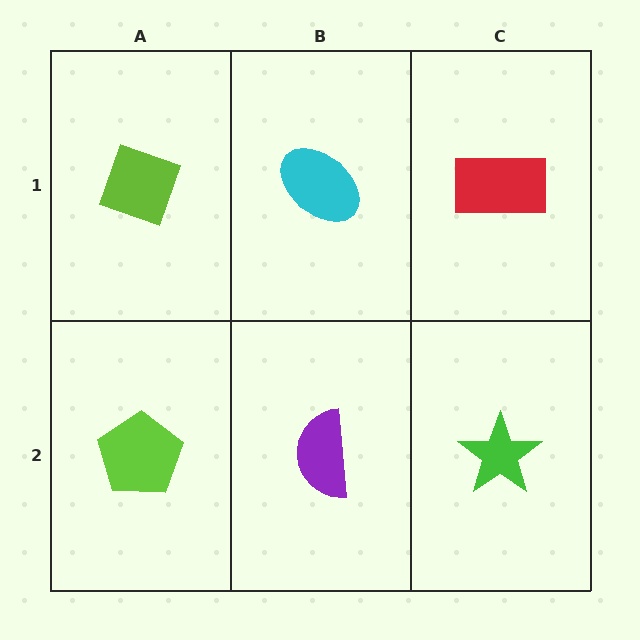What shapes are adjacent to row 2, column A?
A lime diamond (row 1, column A), a purple semicircle (row 2, column B).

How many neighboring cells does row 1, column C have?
2.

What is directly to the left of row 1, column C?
A cyan ellipse.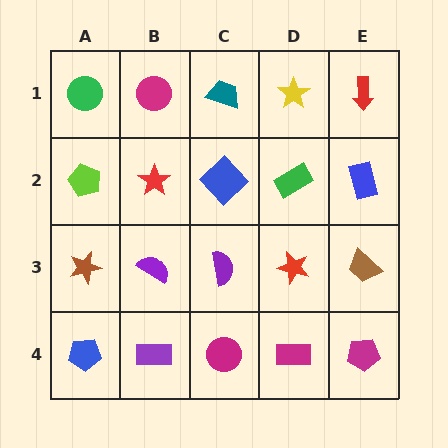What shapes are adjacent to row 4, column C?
A purple semicircle (row 3, column C), a purple rectangle (row 4, column B), a magenta rectangle (row 4, column D).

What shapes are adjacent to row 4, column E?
A brown trapezoid (row 3, column E), a magenta rectangle (row 4, column D).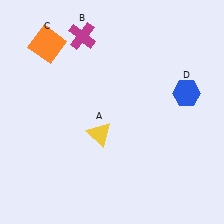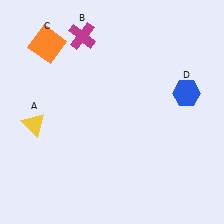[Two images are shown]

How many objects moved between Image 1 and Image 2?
1 object moved between the two images.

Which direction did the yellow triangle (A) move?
The yellow triangle (A) moved left.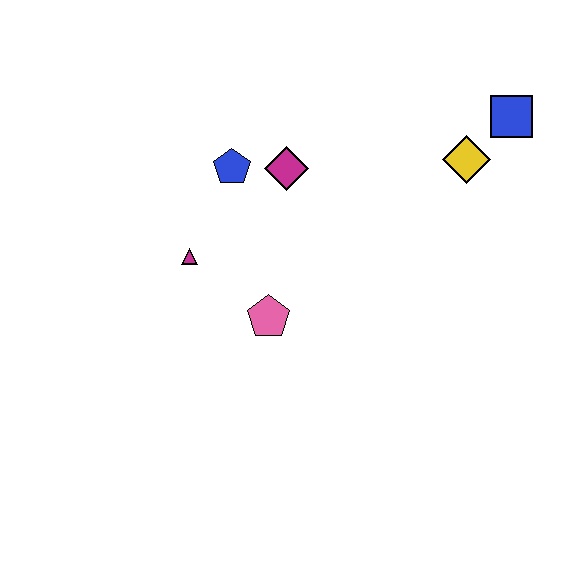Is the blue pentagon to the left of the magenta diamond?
Yes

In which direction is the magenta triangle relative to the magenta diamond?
The magenta triangle is to the left of the magenta diamond.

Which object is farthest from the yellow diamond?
The magenta triangle is farthest from the yellow diamond.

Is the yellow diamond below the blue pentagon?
No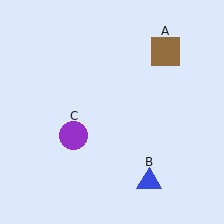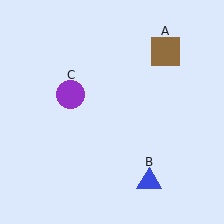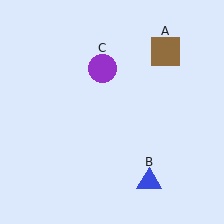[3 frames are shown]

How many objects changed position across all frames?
1 object changed position: purple circle (object C).